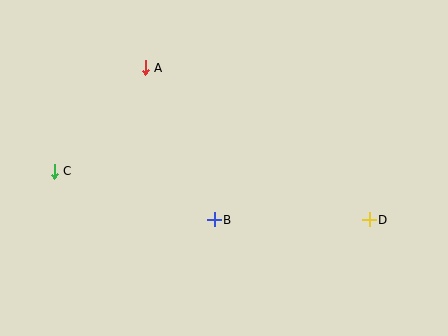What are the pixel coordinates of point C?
Point C is at (54, 171).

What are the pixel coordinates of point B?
Point B is at (214, 220).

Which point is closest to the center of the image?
Point B at (214, 220) is closest to the center.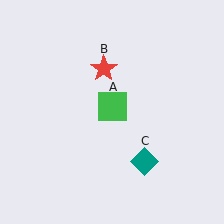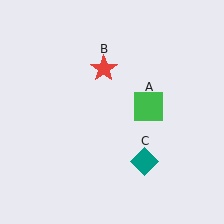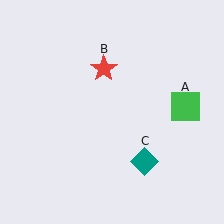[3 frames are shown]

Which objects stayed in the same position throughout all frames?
Red star (object B) and teal diamond (object C) remained stationary.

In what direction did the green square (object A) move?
The green square (object A) moved right.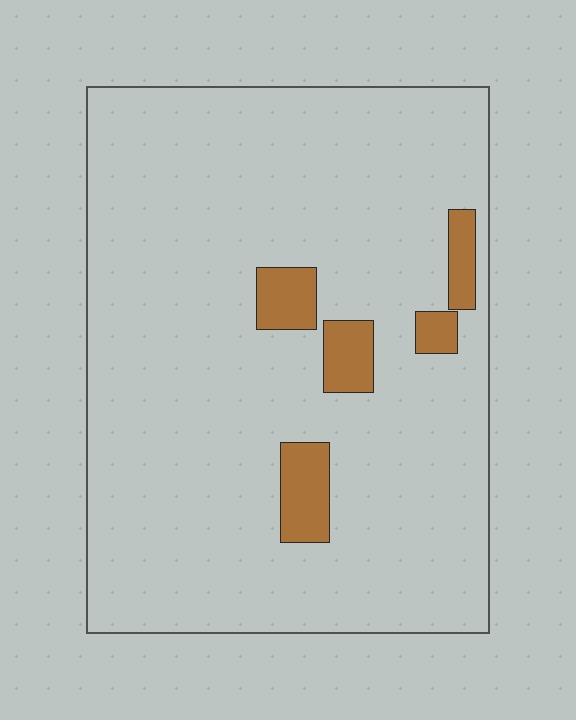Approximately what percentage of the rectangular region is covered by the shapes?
Approximately 10%.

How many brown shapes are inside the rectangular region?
5.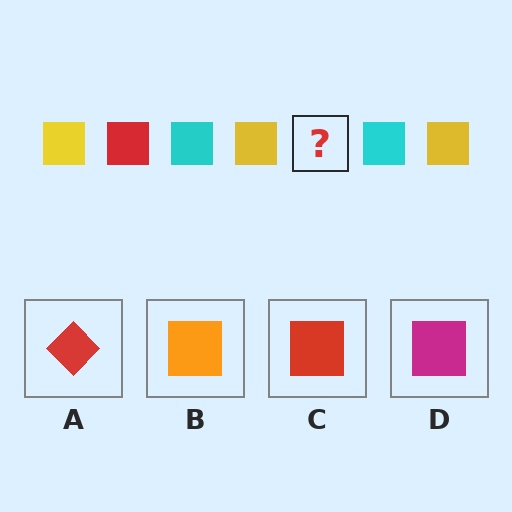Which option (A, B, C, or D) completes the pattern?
C.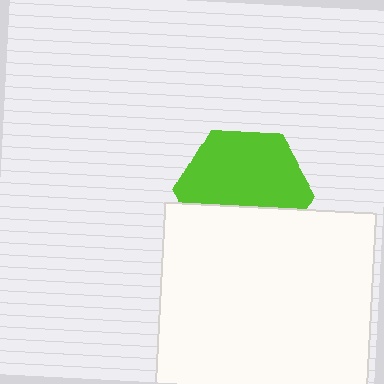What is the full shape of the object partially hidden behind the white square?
The partially hidden object is a lime hexagon.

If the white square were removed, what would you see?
You would see the complete lime hexagon.